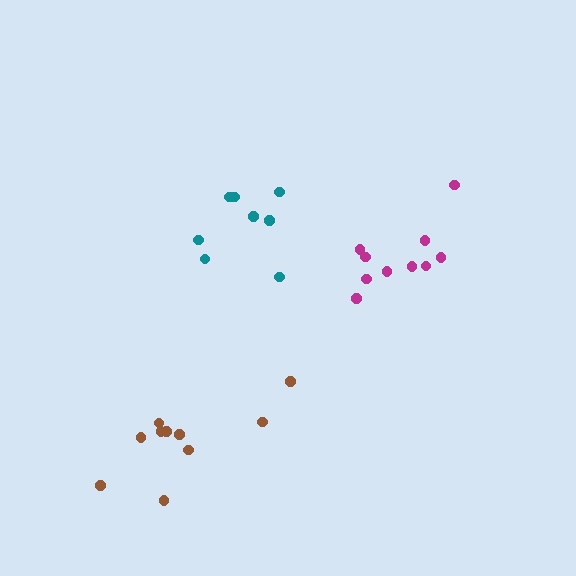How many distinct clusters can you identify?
There are 3 distinct clusters.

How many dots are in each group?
Group 1: 8 dots, Group 2: 10 dots, Group 3: 10 dots (28 total).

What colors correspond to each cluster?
The clusters are colored: teal, magenta, brown.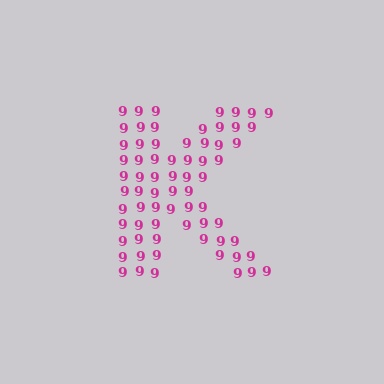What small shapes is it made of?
It is made of small digit 9's.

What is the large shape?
The large shape is the letter K.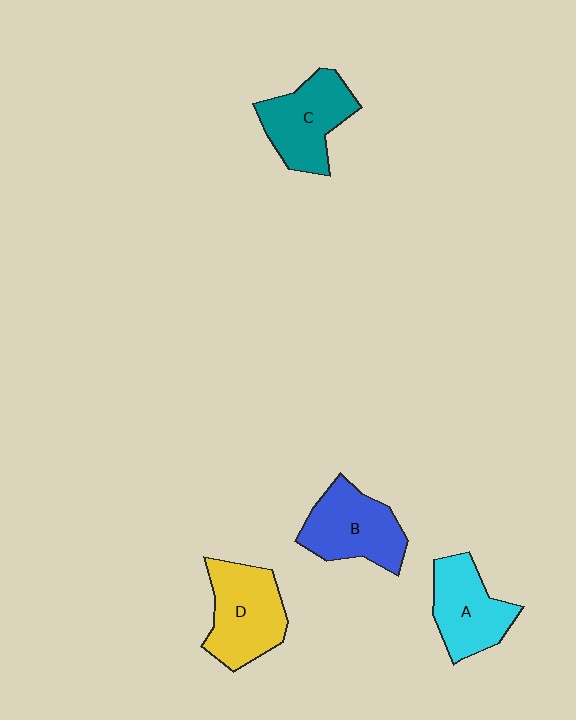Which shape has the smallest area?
Shape A (cyan).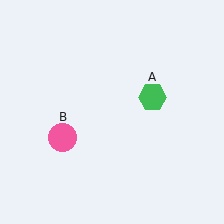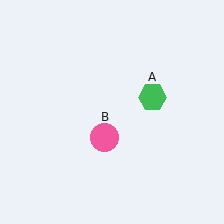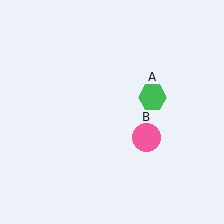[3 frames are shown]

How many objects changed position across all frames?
1 object changed position: pink circle (object B).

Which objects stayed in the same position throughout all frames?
Green hexagon (object A) remained stationary.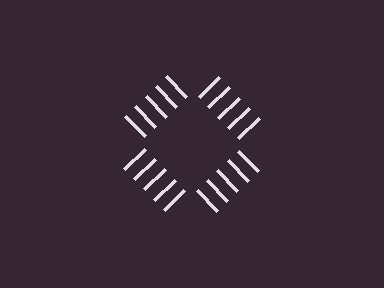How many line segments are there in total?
20 — 5 along each of the 4 edges.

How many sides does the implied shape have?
4 sides — the line-ends trace a square.